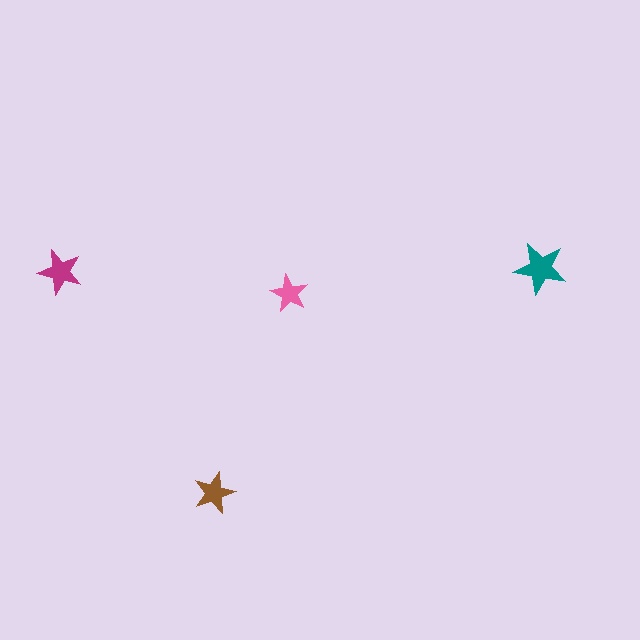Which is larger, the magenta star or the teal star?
The teal one.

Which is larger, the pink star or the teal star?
The teal one.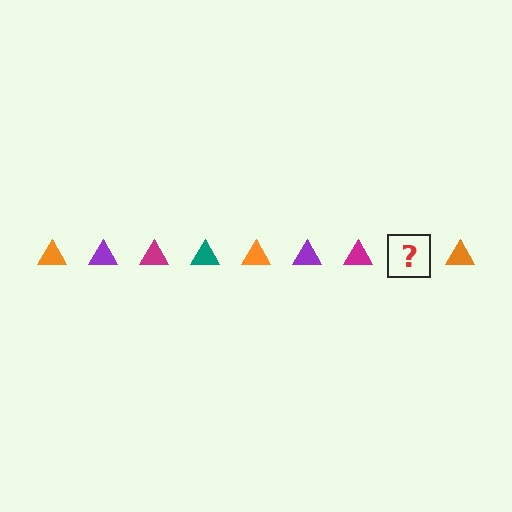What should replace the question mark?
The question mark should be replaced with a teal triangle.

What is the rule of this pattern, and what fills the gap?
The rule is that the pattern cycles through orange, purple, magenta, teal triangles. The gap should be filled with a teal triangle.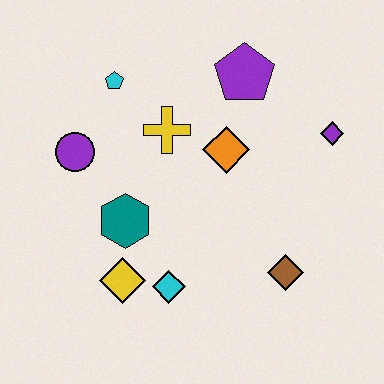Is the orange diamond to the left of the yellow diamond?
No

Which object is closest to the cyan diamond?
The yellow diamond is closest to the cyan diamond.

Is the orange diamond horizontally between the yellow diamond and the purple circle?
No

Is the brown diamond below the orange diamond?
Yes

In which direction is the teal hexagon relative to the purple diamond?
The teal hexagon is to the left of the purple diamond.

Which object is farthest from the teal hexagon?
The purple diamond is farthest from the teal hexagon.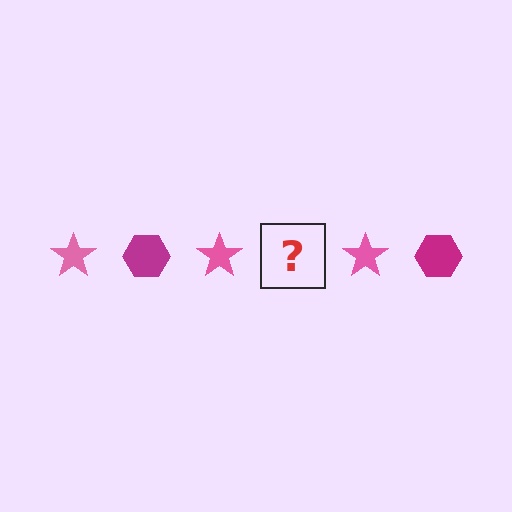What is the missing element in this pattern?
The missing element is a magenta hexagon.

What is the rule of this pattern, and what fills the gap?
The rule is that the pattern alternates between pink star and magenta hexagon. The gap should be filled with a magenta hexagon.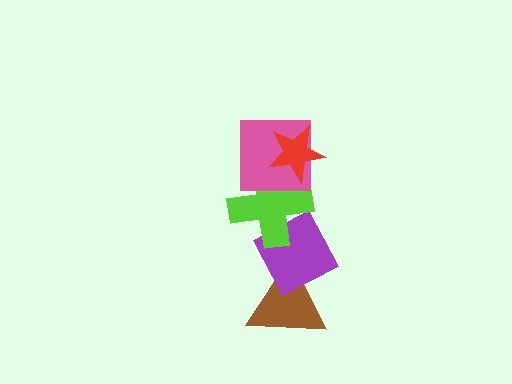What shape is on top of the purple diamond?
The lime cross is on top of the purple diamond.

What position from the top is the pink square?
The pink square is 2nd from the top.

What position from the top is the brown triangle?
The brown triangle is 5th from the top.